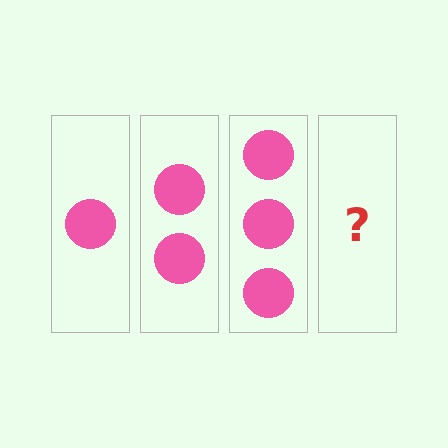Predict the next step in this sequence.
The next step is 4 circles.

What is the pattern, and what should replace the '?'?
The pattern is that each step adds one more circle. The '?' should be 4 circles.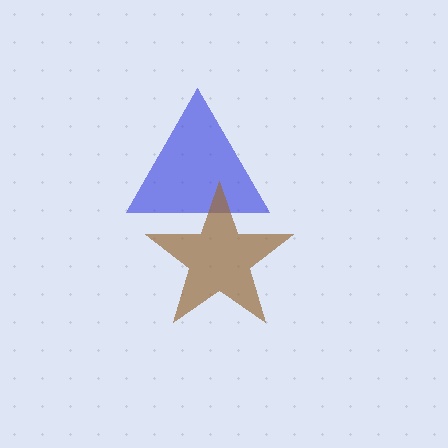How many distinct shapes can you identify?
There are 2 distinct shapes: a blue triangle, a brown star.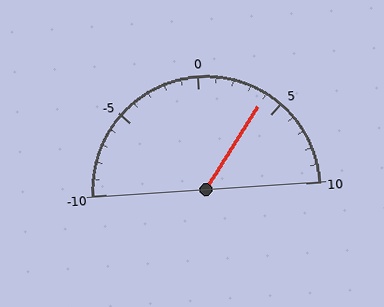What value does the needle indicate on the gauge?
The needle indicates approximately 4.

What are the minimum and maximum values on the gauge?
The gauge ranges from -10 to 10.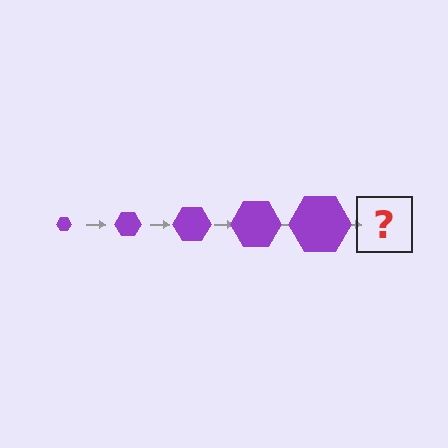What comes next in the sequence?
The next element should be a purple hexagon, larger than the previous one.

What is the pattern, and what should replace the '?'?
The pattern is that the hexagon gets progressively larger each step. The '?' should be a purple hexagon, larger than the previous one.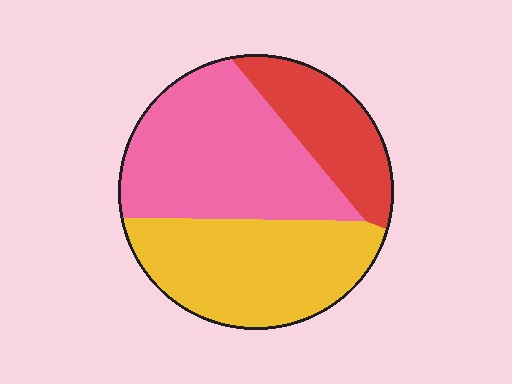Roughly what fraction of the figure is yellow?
Yellow takes up between a third and a half of the figure.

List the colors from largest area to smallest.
From largest to smallest: pink, yellow, red.